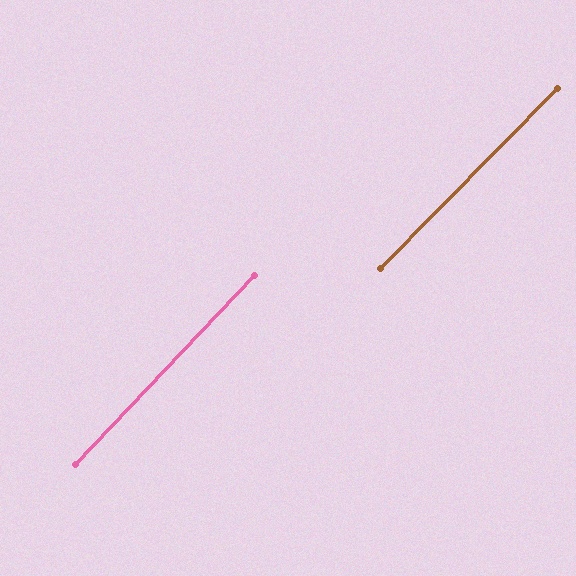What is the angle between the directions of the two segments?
Approximately 1 degree.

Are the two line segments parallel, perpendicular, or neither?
Parallel — their directions differ by only 0.9°.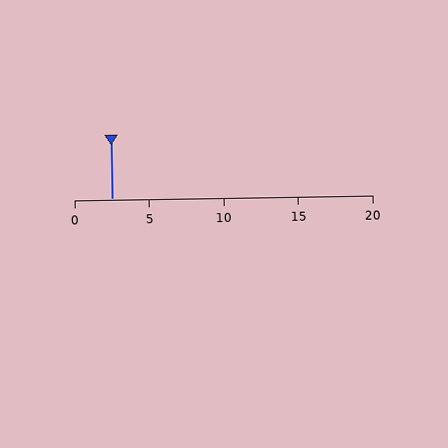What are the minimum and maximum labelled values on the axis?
The axis runs from 0 to 20.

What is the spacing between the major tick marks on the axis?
The major ticks are spaced 5 apart.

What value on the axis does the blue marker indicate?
The marker indicates approximately 2.5.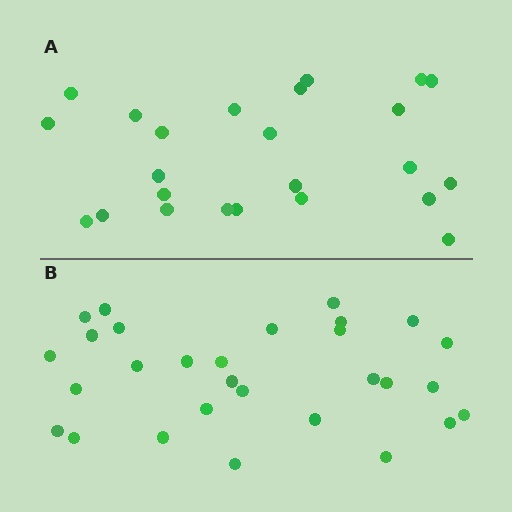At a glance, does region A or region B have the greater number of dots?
Region B (the bottom region) has more dots.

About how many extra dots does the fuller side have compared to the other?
Region B has about 5 more dots than region A.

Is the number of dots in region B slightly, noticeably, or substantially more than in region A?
Region B has only slightly more — the two regions are fairly close. The ratio is roughly 1.2 to 1.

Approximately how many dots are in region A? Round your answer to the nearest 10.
About 20 dots. (The exact count is 24, which rounds to 20.)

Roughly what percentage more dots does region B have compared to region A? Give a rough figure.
About 20% more.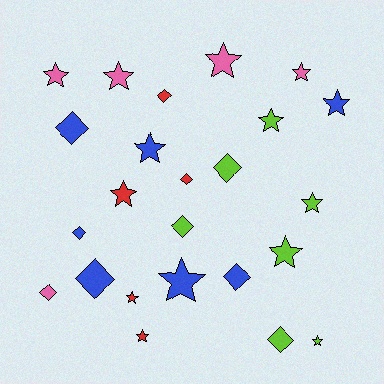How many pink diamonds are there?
There is 1 pink diamond.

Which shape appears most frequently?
Star, with 14 objects.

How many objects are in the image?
There are 24 objects.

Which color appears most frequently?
Lime, with 7 objects.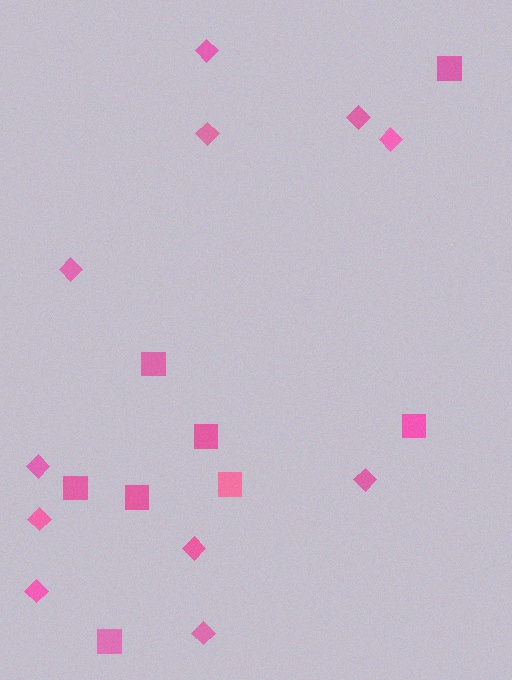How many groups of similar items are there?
There are 2 groups: one group of diamonds (11) and one group of squares (8).